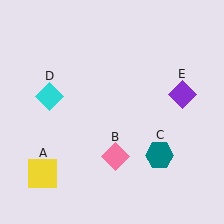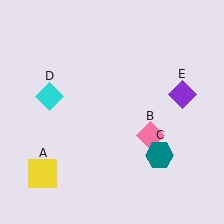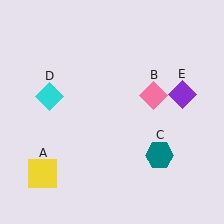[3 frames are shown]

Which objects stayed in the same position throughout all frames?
Yellow square (object A) and teal hexagon (object C) and cyan diamond (object D) and purple diamond (object E) remained stationary.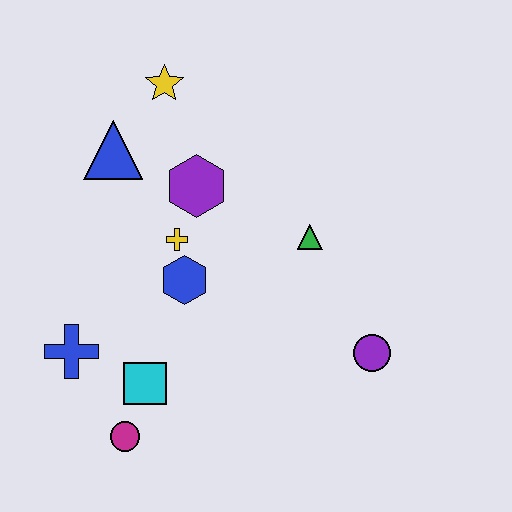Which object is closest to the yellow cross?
The blue hexagon is closest to the yellow cross.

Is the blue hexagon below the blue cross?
No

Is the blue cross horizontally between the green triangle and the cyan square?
No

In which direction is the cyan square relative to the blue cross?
The cyan square is to the right of the blue cross.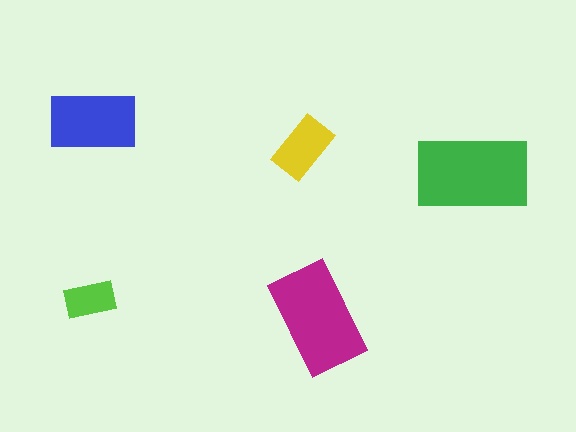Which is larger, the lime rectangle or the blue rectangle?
The blue one.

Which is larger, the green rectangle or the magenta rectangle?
The green one.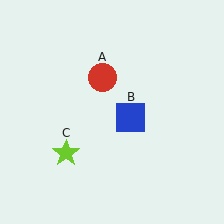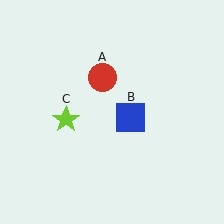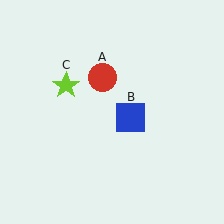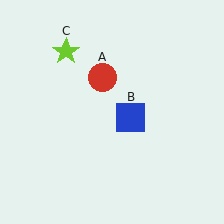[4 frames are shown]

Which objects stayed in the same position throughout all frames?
Red circle (object A) and blue square (object B) remained stationary.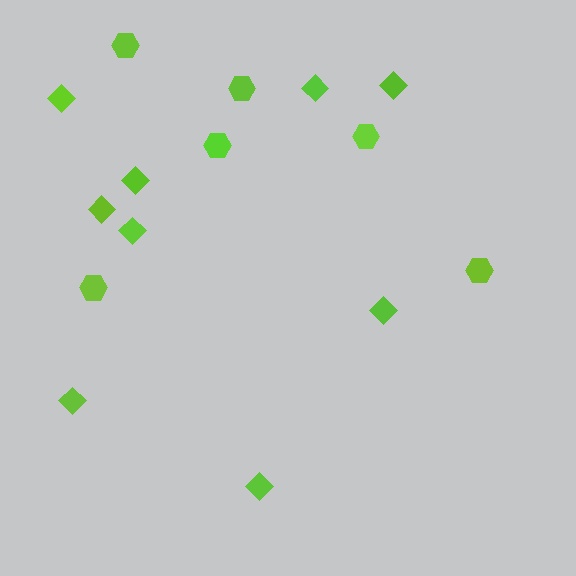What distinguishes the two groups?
There are 2 groups: one group of hexagons (6) and one group of diamonds (9).